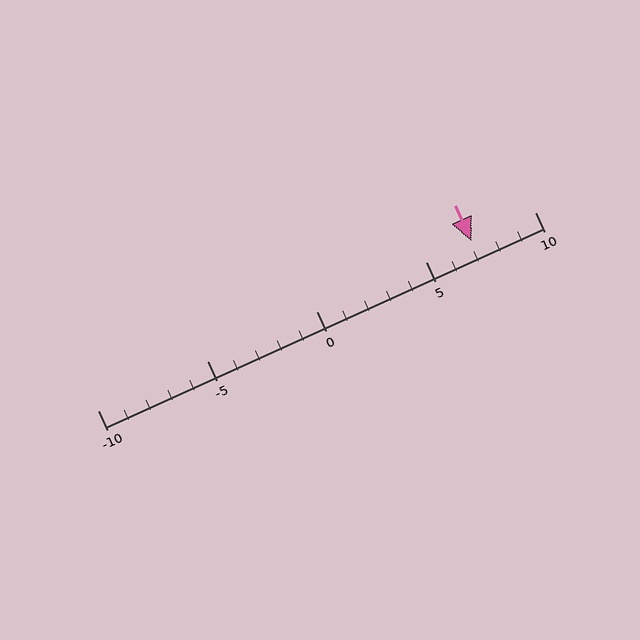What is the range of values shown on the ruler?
The ruler shows values from -10 to 10.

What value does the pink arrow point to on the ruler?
The pink arrow points to approximately 7.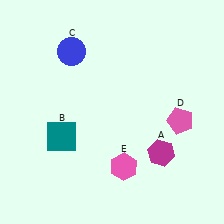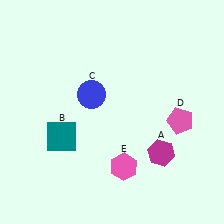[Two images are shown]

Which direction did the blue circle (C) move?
The blue circle (C) moved down.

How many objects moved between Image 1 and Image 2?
1 object moved between the two images.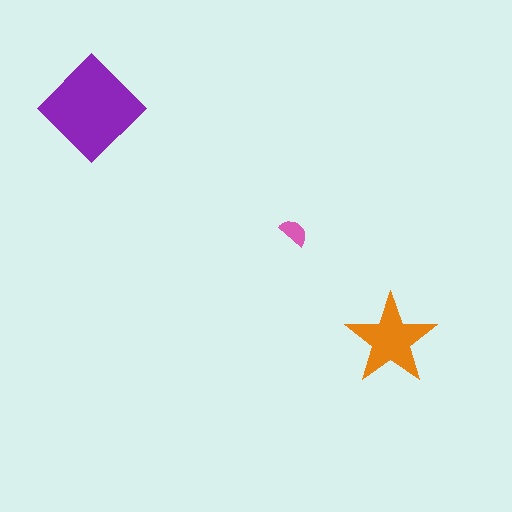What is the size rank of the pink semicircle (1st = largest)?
3rd.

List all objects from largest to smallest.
The purple diamond, the orange star, the pink semicircle.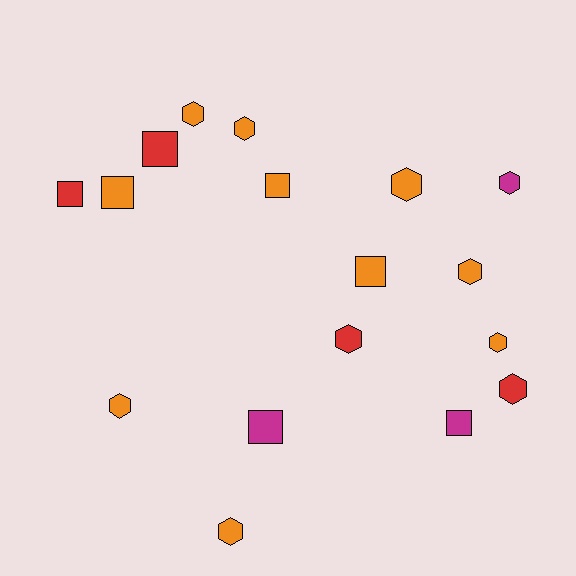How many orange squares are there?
There are 3 orange squares.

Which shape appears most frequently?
Hexagon, with 10 objects.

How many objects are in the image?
There are 17 objects.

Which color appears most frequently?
Orange, with 10 objects.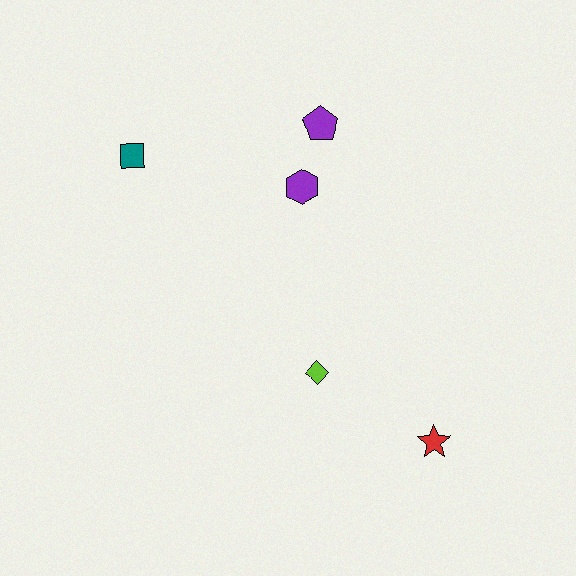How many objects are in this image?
There are 5 objects.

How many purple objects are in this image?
There are 2 purple objects.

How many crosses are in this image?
There are no crosses.